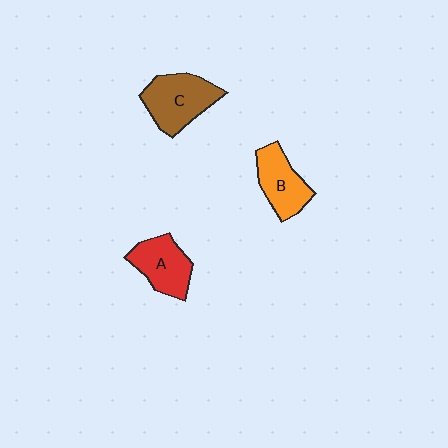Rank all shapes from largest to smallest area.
From largest to smallest: C (brown), A (red), B (orange).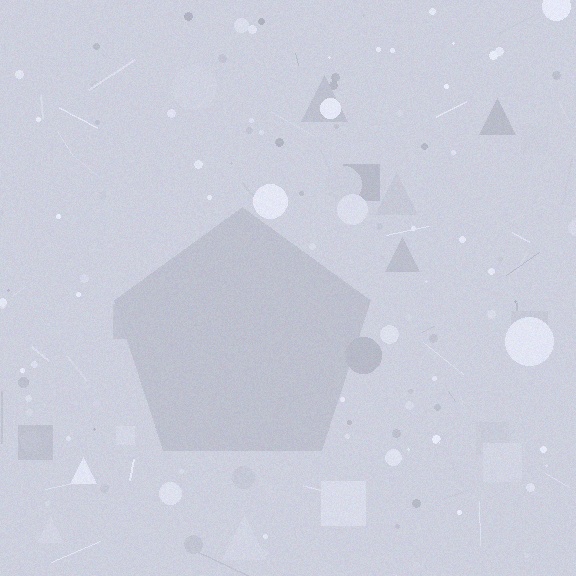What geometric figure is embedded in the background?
A pentagon is embedded in the background.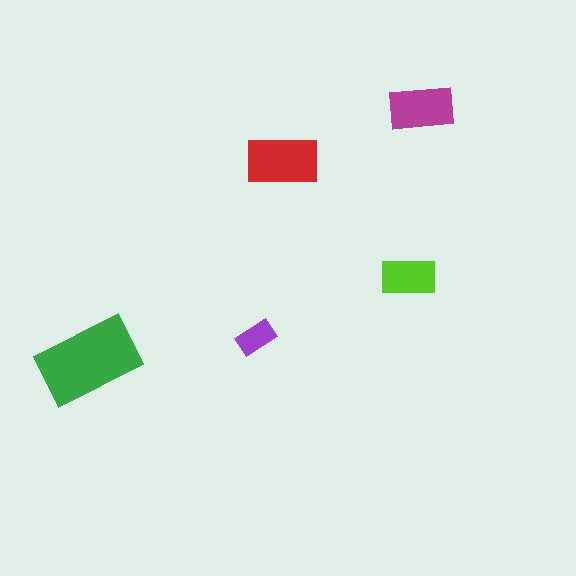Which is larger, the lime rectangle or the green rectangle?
The green one.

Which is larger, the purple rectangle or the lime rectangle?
The lime one.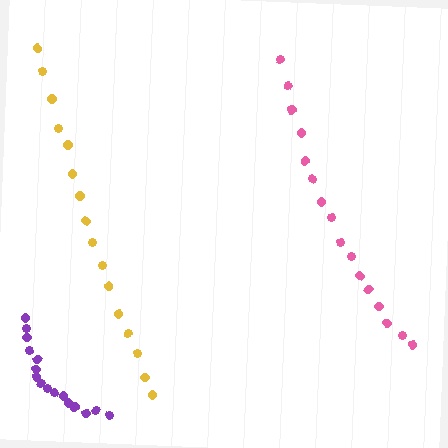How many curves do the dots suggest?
There are 3 distinct paths.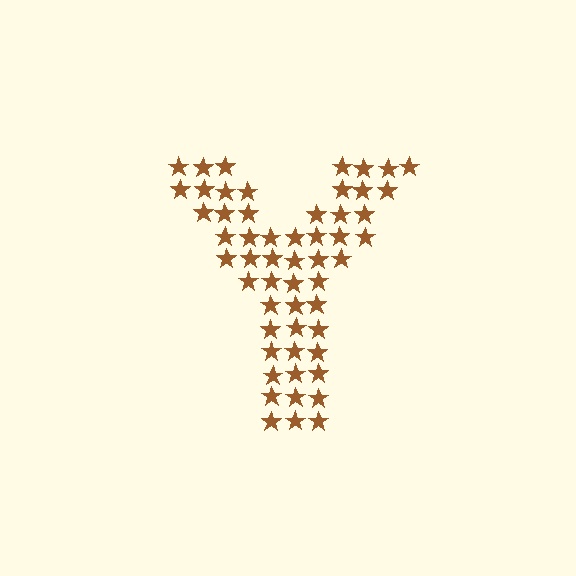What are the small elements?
The small elements are stars.